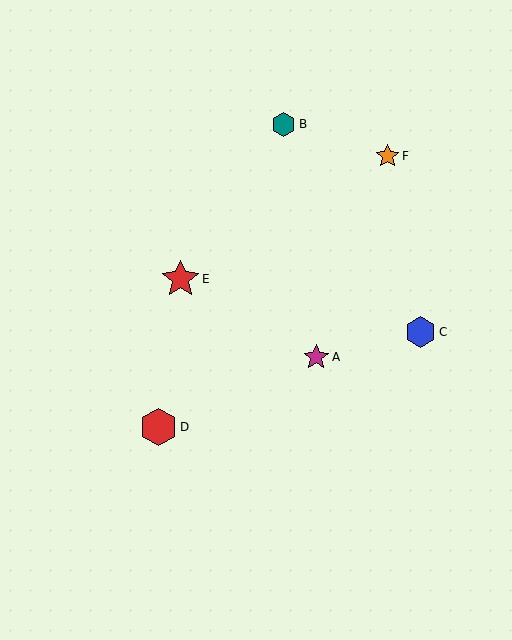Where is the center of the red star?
The center of the red star is at (180, 279).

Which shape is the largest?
The red star (labeled E) is the largest.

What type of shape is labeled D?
Shape D is a red hexagon.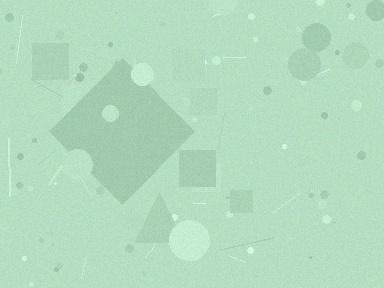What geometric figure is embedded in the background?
A diamond is embedded in the background.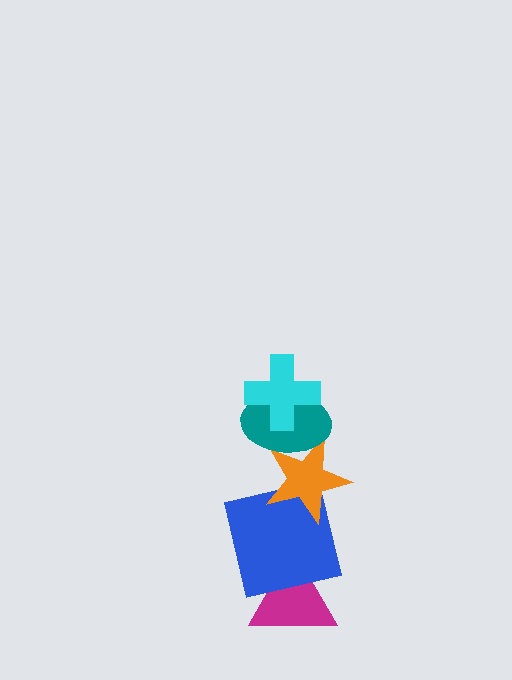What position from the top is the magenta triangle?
The magenta triangle is 5th from the top.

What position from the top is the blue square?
The blue square is 4th from the top.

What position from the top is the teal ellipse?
The teal ellipse is 2nd from the top.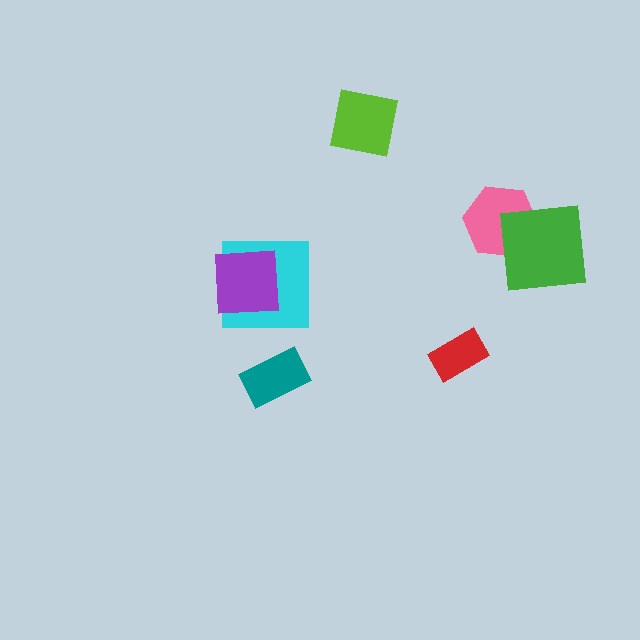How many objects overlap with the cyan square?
1 object overlaps with the cyan square.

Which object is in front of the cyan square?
The purple square is in front of the cyan square.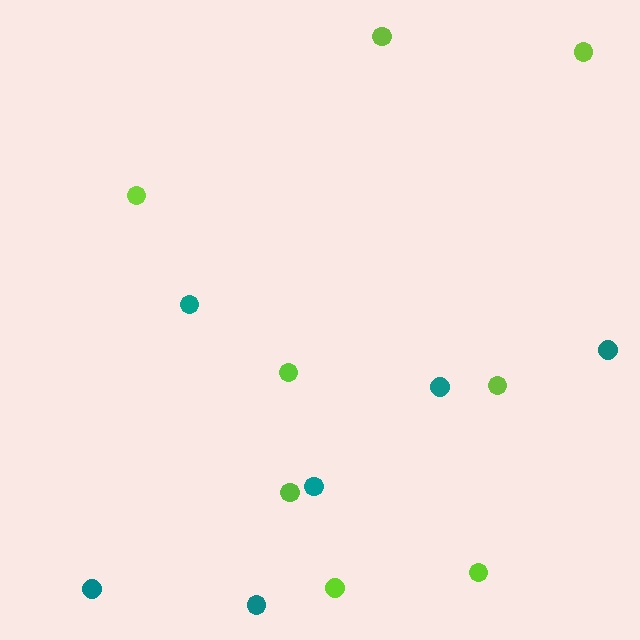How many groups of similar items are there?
There are 2 groups: one group of teal circles (6) and one group of lime circles (8).